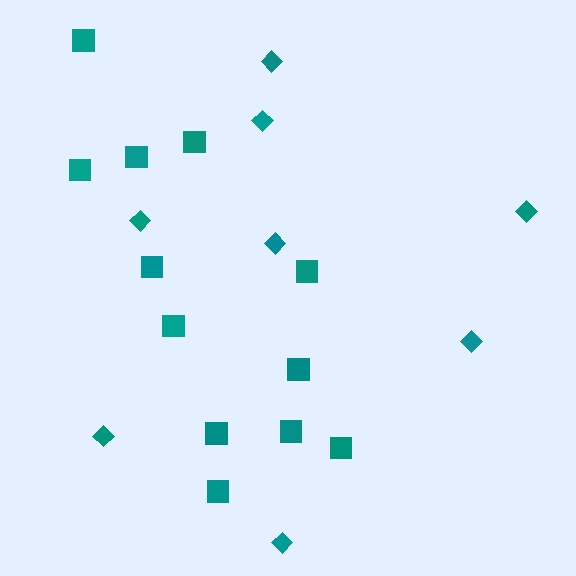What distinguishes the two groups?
There are 2 groups: one group of squares (12) and one group of diamonds (8).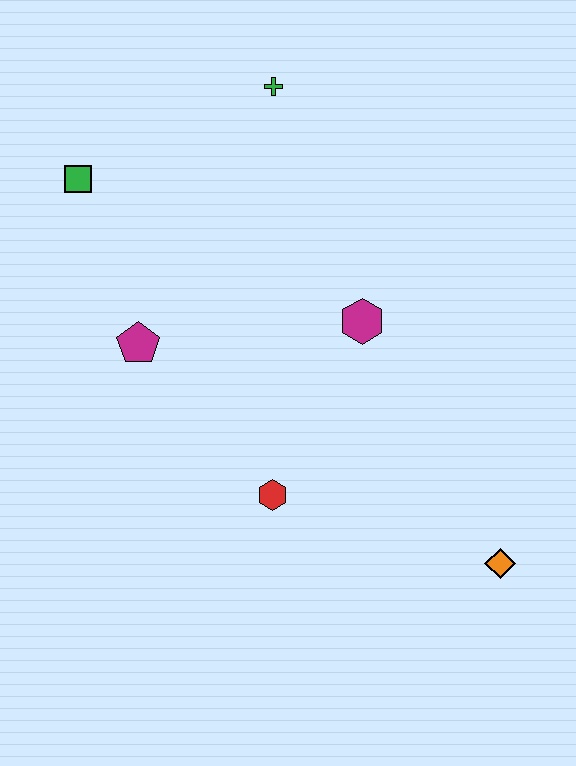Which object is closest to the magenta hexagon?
The red hexagon is closest to the magenta hexagon.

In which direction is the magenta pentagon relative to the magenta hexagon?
The magenta pentagon is to the left of the magenta hexagon.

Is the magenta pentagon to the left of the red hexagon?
Yes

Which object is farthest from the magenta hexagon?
The green square is farthest from the magenta hexagon.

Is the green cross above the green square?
Yes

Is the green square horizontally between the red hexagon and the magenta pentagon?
No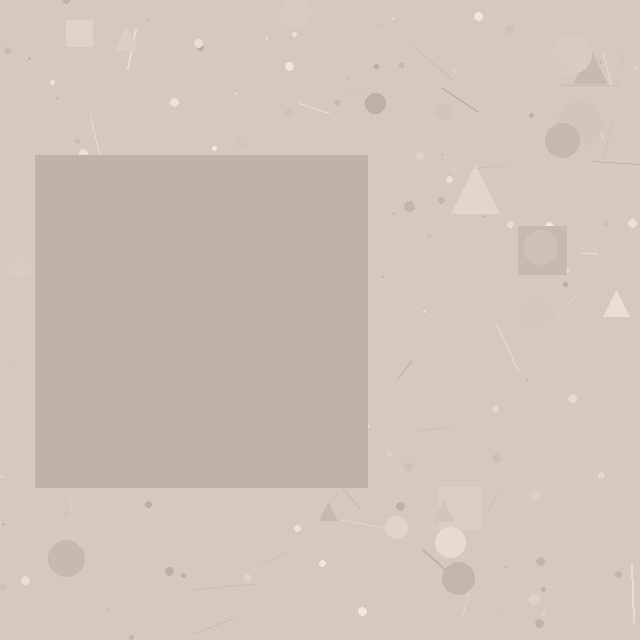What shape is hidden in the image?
A square is hidden in the image.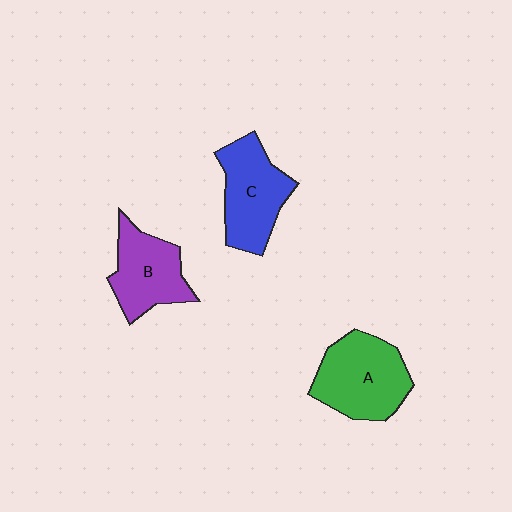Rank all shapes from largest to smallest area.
From largest to smallest: A (green), C (blue), B (purple).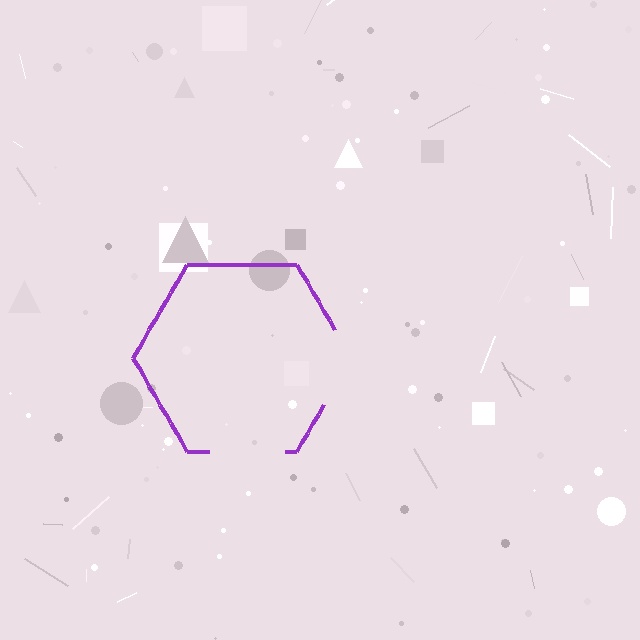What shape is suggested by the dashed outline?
The dashed outline suggests a hexagon.